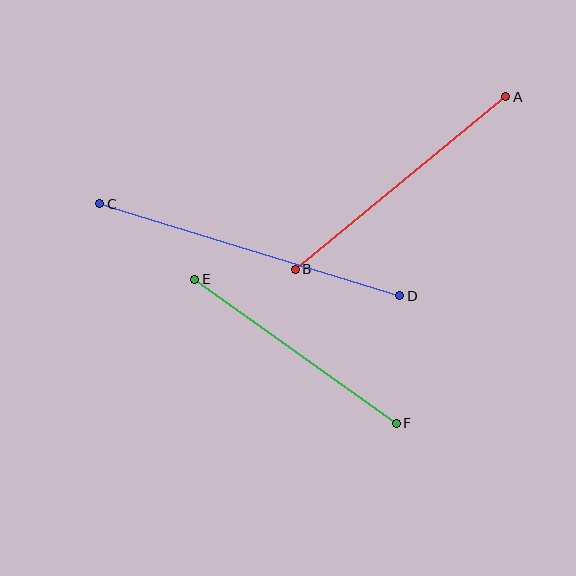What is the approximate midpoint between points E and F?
The midpoint is at approximately (296, 351) pixels.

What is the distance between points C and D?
The distance is approximately 314 pixels.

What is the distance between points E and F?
The distance is approximately 247 pixels.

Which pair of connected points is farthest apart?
Points C and D are farthest apart.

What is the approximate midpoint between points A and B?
The midpoint is at approximately (401, 183) pixels.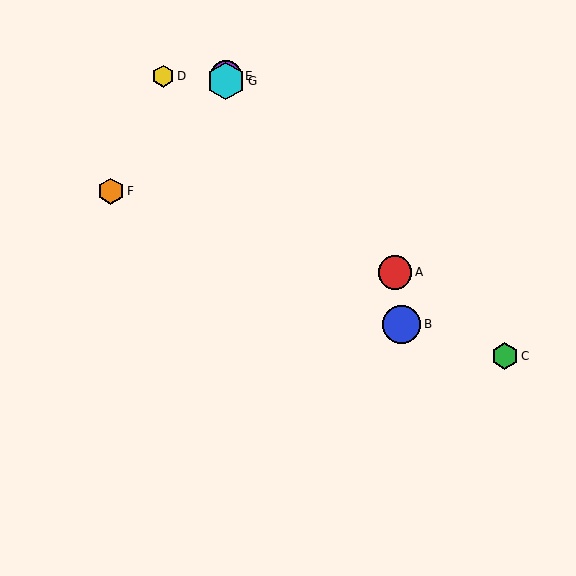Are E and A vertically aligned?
No, E is at x≈226 and A is at x≈395.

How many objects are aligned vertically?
2 objects (E, G) are aligned vertically.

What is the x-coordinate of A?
Object A is at x≈395.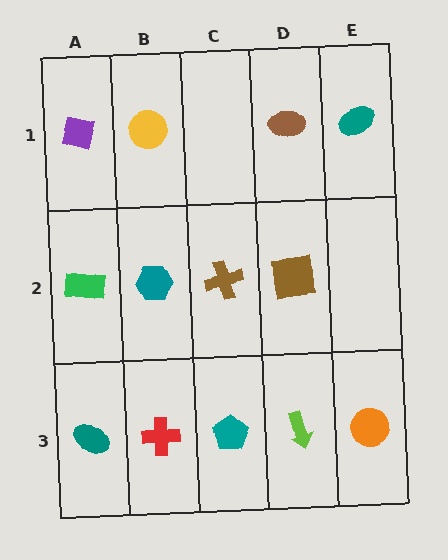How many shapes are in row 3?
5 shapes.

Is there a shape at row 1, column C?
No, that cell is empty.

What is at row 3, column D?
A lime arrow.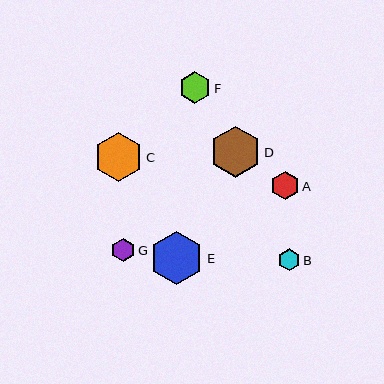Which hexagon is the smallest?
Hexagon B is the smallest with a size of approximately 22 pixels.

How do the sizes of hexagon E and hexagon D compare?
Hexagon E and hexagon D are approximately the same size.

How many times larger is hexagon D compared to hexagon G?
Hexagon D is approximately 2.2 times the size of hexagon G.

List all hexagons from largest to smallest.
From largest to smallest: E, D, C, F, A, G, B.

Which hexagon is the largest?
Hexagon E is the largest with a size of approximately 53 pixels.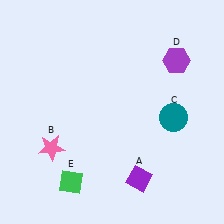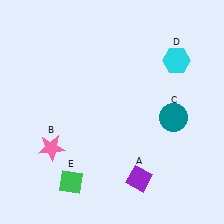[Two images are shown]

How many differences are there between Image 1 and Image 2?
There is 1 difference between the two images.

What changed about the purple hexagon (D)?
In Image 1, D is purple. In Image 2, it changed to cyan.